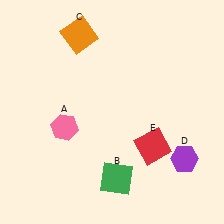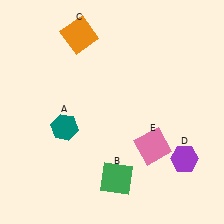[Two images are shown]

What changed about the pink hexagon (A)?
In Image 1, A is pink. In Image 2, it changed to teal.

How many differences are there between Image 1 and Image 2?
There are 2 differences between the two images.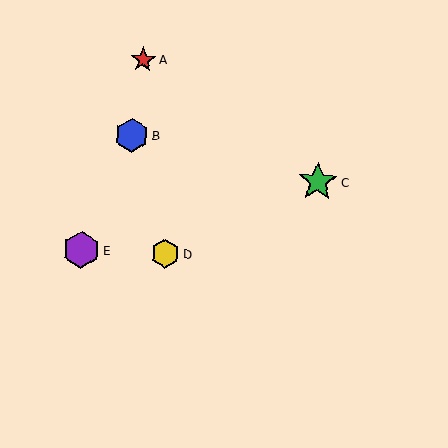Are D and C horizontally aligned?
No, D is at y≈253 and C is at y≈182.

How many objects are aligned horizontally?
2 objects (D, E) are aligned horizontally.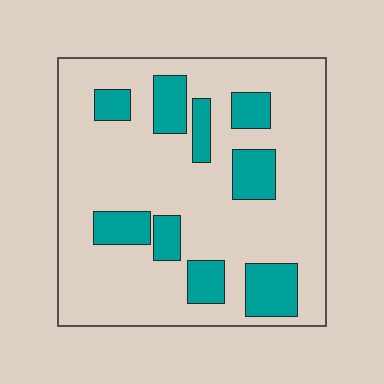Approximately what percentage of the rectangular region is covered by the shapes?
Approximately 20%.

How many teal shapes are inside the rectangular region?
9.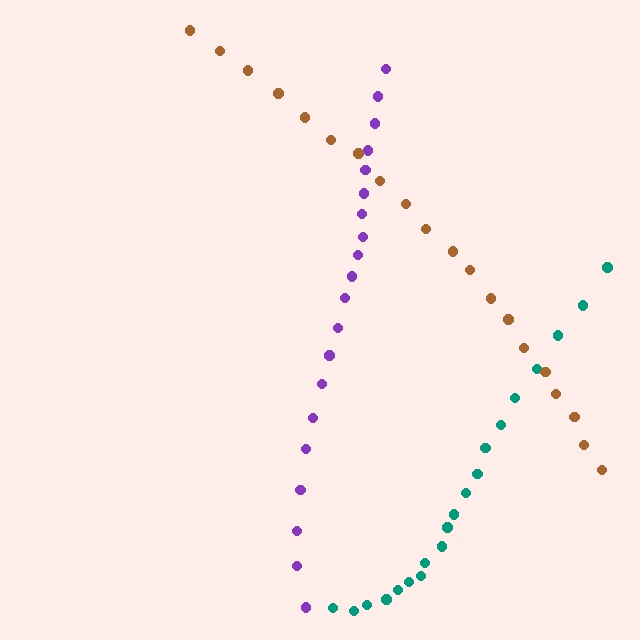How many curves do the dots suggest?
There are 3 distinct paths.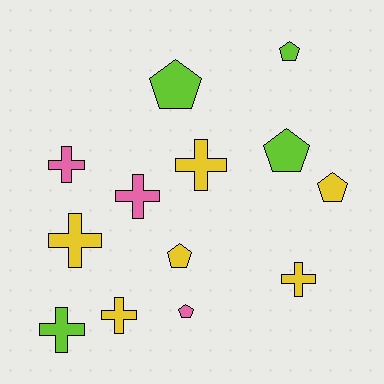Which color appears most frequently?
Yellow, with 6 objects.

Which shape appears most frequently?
Cross, with 7 objects.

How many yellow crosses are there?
There are 4 yellow crosses.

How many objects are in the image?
There are 13 objects.